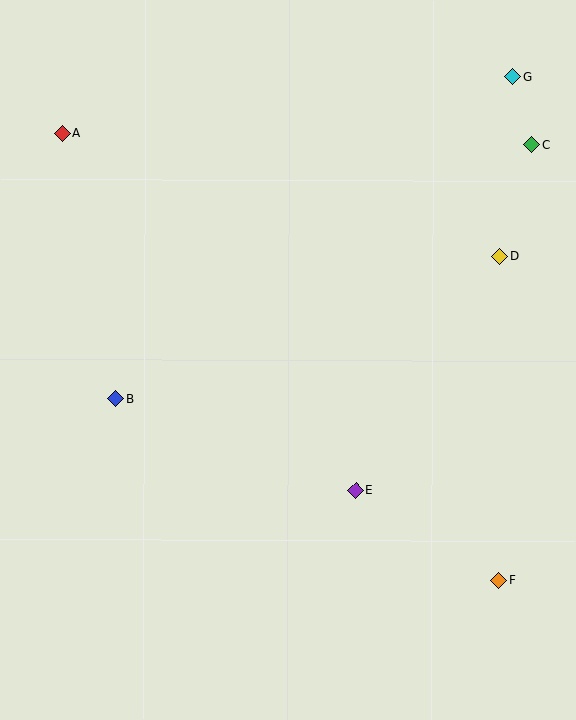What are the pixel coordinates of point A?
Point A is at (62, 133).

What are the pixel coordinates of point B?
Point B is at (116, 399).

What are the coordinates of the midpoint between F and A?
The midpoint between F and A is at (280, 357).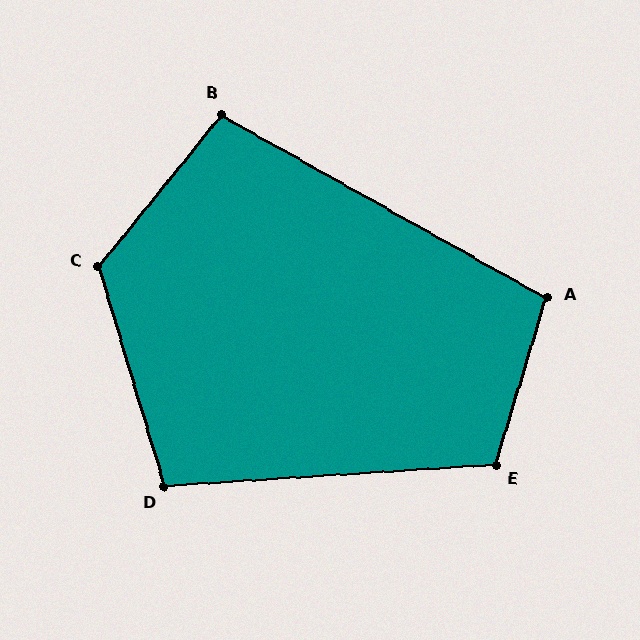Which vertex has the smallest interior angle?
B, at approximately 100 degrees.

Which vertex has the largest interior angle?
C, at approximately 124 degrees.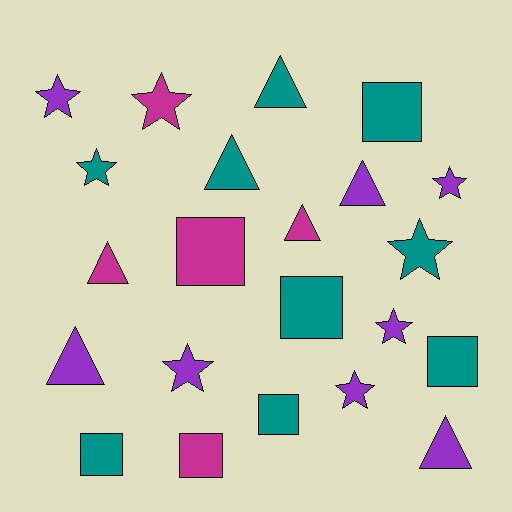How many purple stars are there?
There are 5 purple stars.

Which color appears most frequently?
Teal, with 9 objects.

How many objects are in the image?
There are 22 objects.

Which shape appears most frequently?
Star, with 8 objects.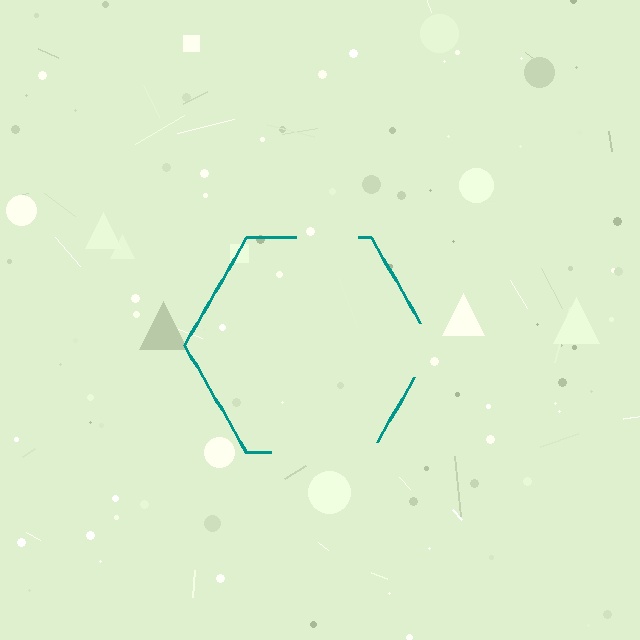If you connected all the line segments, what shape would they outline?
They would outline a hexagon.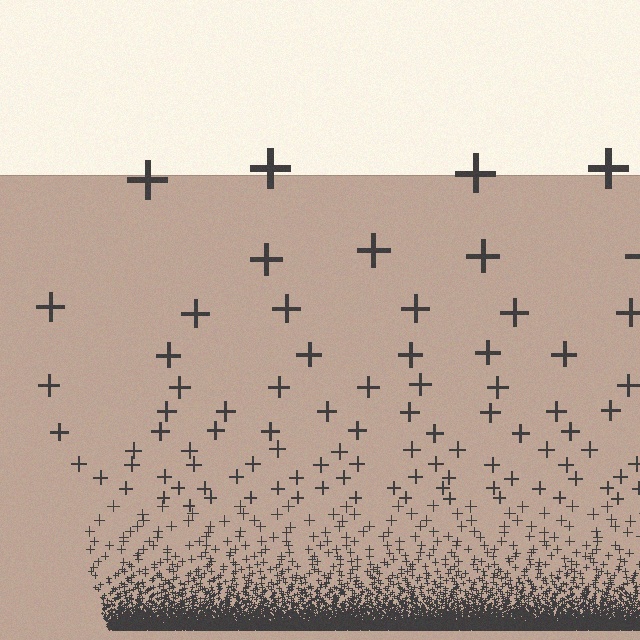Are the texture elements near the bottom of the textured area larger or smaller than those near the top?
Smaller. The gradient is inverted — elements near the bottom are smaller and denser.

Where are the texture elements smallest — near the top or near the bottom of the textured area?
Near the bottom.